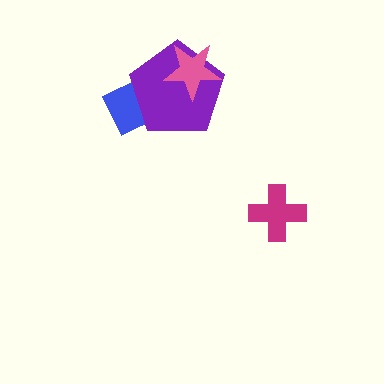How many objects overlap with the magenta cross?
0 objects overlap with the magenta cross.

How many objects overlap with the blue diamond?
1 object overlaps with the blue diamond.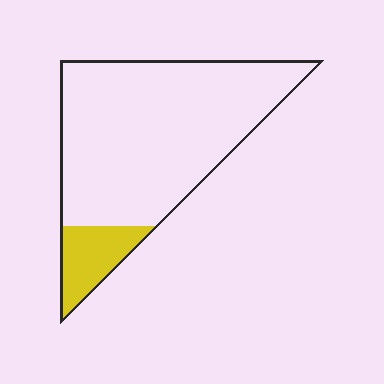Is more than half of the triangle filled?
No.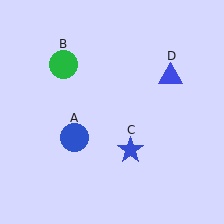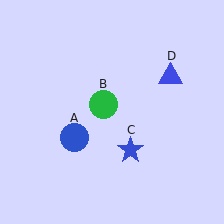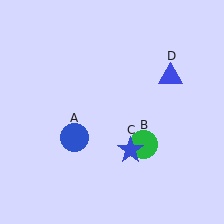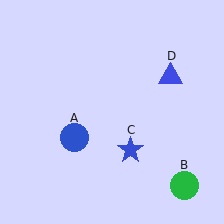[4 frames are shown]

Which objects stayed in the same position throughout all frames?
Blue circle (object A) and blue star (object C) and blue triangle (object D) remained stationary.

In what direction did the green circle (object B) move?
The green circle (object B) moved down and to the right.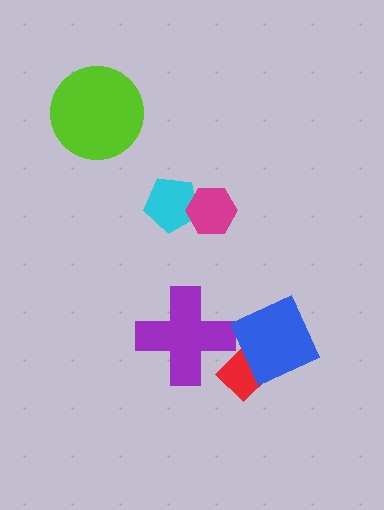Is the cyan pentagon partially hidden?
Yes, it is partially covered by another shape.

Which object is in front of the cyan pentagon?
The magenta hexagon is in front of the cyan pentagon.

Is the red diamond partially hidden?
Yes, it is partially covered by another shape.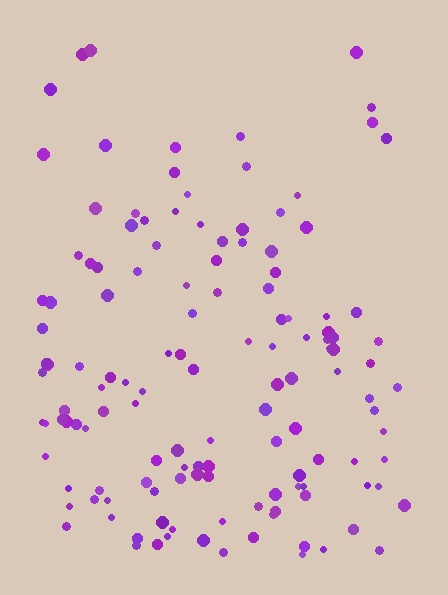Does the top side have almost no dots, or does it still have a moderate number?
Still a moderate number, just noticeably fewer than the bottom.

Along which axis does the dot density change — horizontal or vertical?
Vertical.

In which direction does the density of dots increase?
From top to bottom, with the bottom side densest.